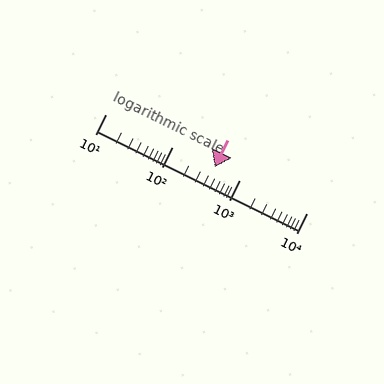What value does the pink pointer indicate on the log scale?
The pointer indicates approximately 420.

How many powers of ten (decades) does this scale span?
The scale spans 3 decades, from 10 to 10000.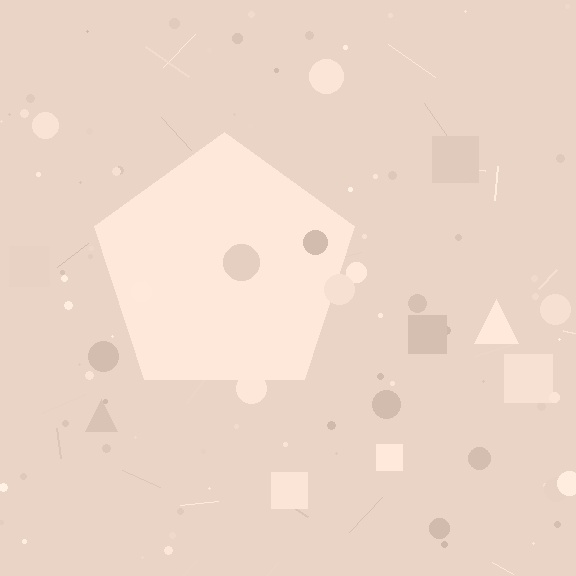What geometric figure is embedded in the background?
A pentagon is embedded in the background.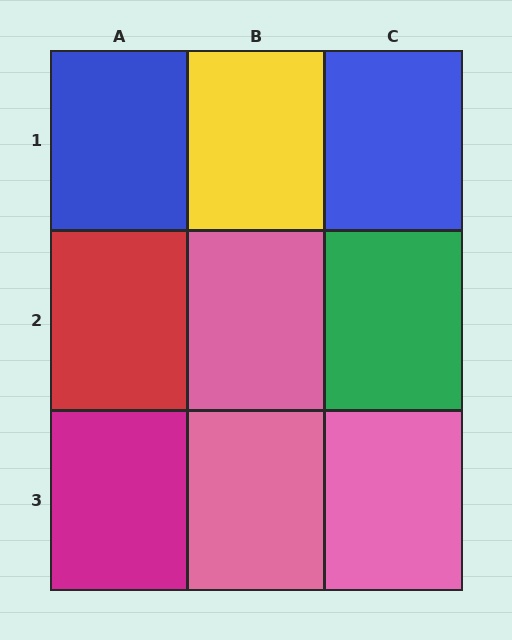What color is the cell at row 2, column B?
Pink.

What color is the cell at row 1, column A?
Blue.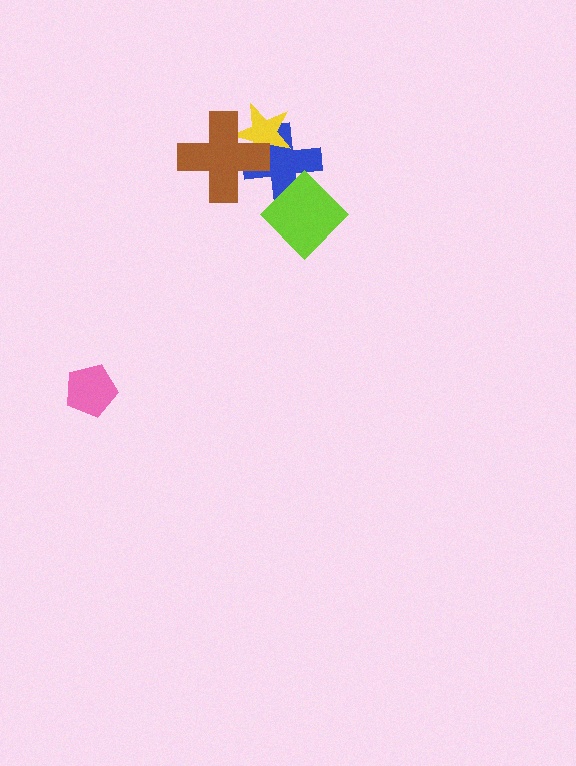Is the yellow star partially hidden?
Yes, it is partially covered by another shape.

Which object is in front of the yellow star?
The brown cross is in front of the yellow star.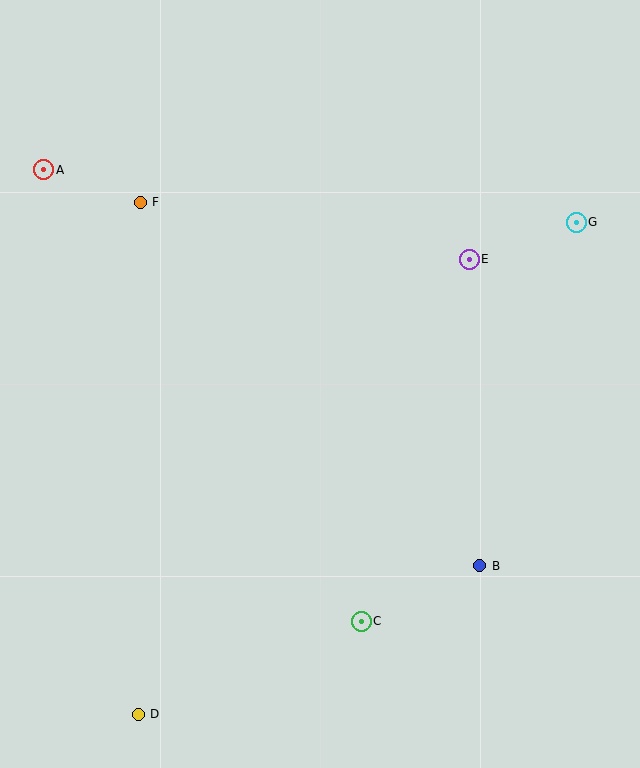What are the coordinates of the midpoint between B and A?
The midpoint between B and A is at (262, 368).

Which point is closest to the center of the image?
Point E at (469, 259) is closest to the center.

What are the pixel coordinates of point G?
Point G is at (576, 222).